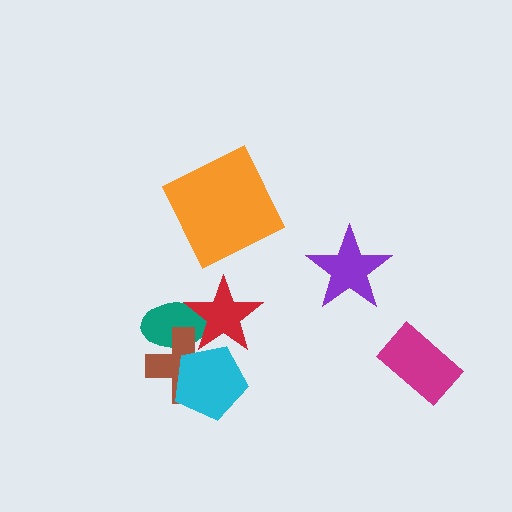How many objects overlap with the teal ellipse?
2 objects overlap with the teal ellipse.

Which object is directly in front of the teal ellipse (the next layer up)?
The red star is directly in front of the teal ellipse.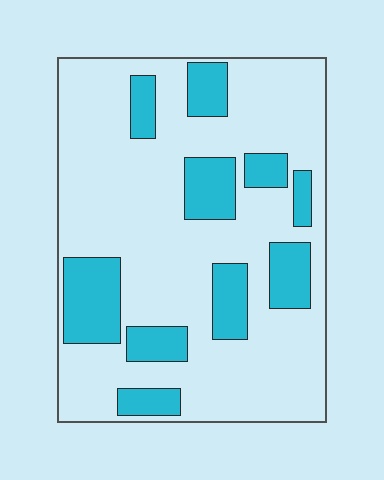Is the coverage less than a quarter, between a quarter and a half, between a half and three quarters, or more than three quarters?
Less than a quarter.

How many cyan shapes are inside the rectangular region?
10.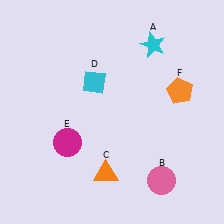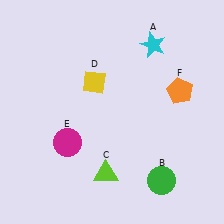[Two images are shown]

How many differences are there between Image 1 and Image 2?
There are 3 differences between the two images.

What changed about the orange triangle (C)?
In Image 1, C is orange. In Image 2, it changed to lime.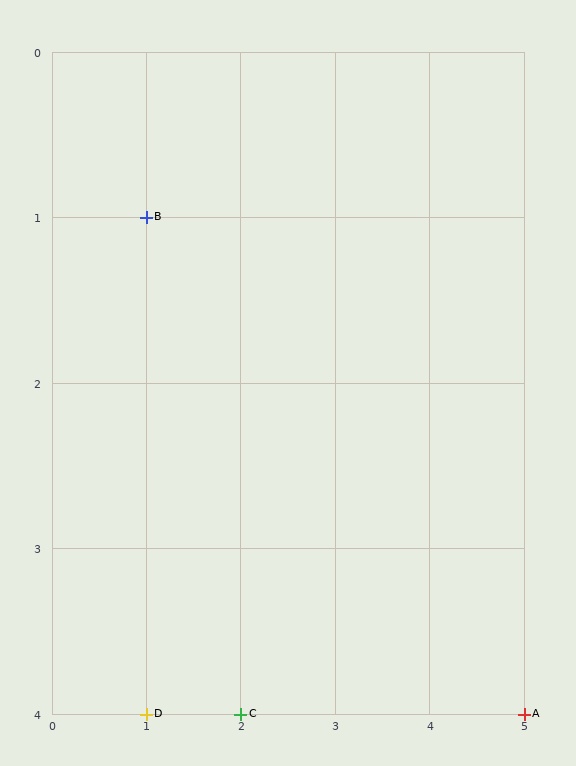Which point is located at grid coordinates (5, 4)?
Point A is at (5, 4).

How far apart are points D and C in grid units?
Points D and C are 1 column apart.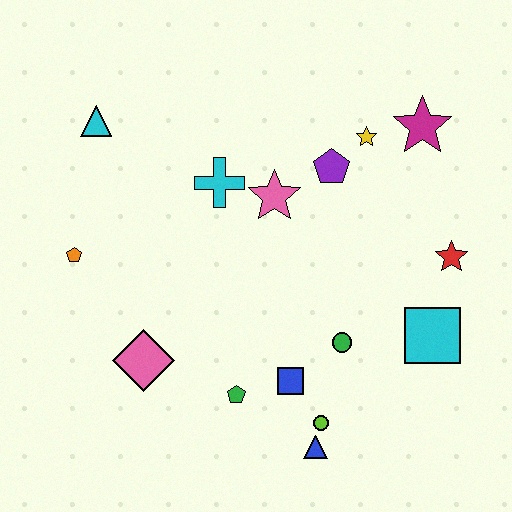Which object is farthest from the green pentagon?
The magenta star is farthest from the green pentagon.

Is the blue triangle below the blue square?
Yes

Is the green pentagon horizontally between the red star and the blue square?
No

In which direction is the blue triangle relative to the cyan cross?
The blue triangle is below the cyan cross.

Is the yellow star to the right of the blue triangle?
Yes